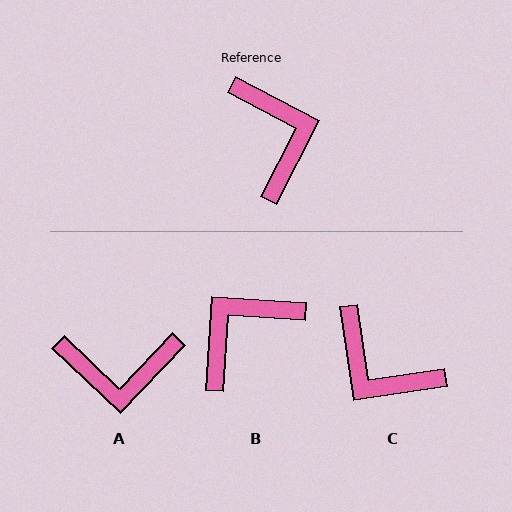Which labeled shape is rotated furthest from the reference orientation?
C, about 144 degrees away.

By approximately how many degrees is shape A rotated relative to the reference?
Approximately 106 degrees clockwise.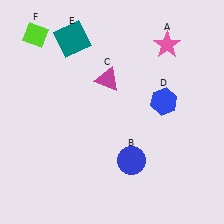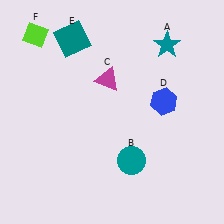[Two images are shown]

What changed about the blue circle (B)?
In Image 1, B is blue. In Image 2, it changed to teal.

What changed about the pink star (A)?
In Image 1, A is pink. In Image 2, it changed to teal.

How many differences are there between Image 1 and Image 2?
There are 2 differences between the two images.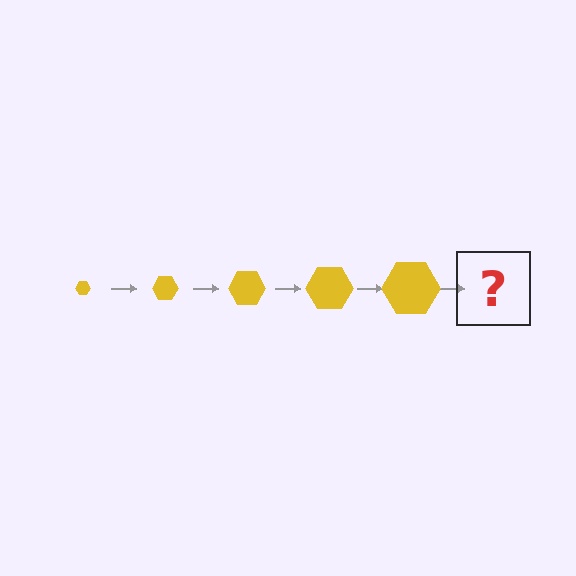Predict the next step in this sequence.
The next step is a yellow hexagon, larger than the previous one.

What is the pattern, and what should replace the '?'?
The pattern is that the hexagon gets progressively larger each step. The '?' should be a yellow hexagon, larger than the previous one.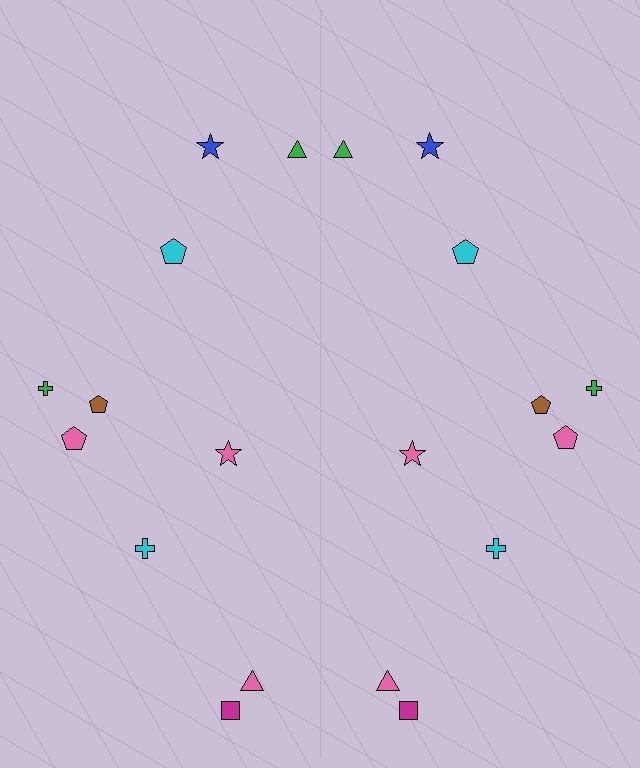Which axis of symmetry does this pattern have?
The pattern has a vertical axis of symmetry running through the center of the image.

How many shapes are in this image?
There are 20 shapes in this image.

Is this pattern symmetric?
Yes, this pattern has bilateral (reflection) symmetry.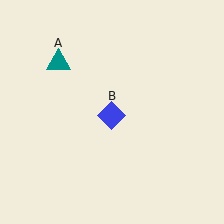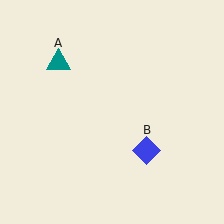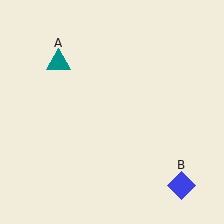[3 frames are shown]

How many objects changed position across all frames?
1 object changed position: blue diamond (object B).